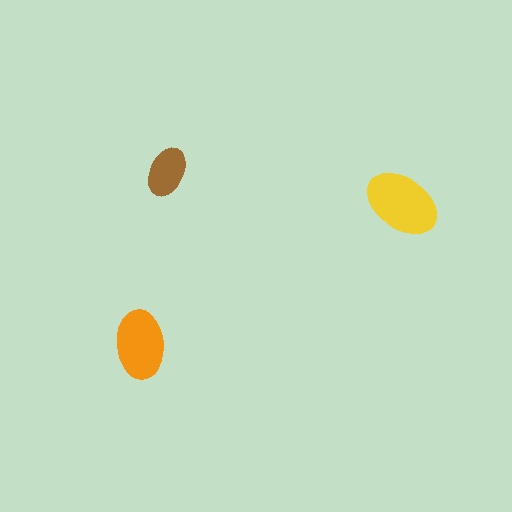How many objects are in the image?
There are 3 objects in the image.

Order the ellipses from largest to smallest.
the yellow one, the orange one, the brown one.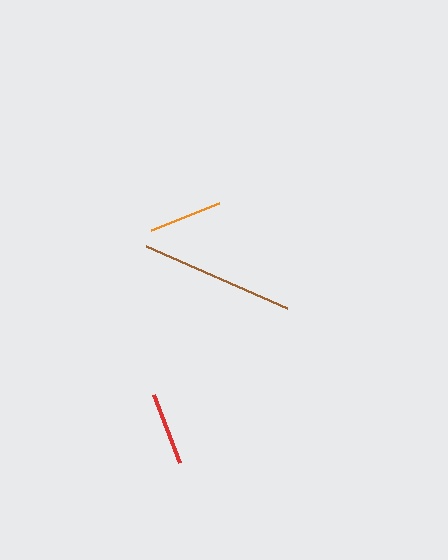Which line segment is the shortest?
The red line is the shortest at approximately 72 pixels.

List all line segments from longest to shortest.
From longest to shortest: brown, orange, red.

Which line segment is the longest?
The brown line is the longest at approximately 154 pixels.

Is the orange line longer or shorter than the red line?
The orange line is longer than the red line.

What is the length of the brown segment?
The brown segment is approximately 154 pixels long.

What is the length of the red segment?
The red segment is approximately 72 pixels long.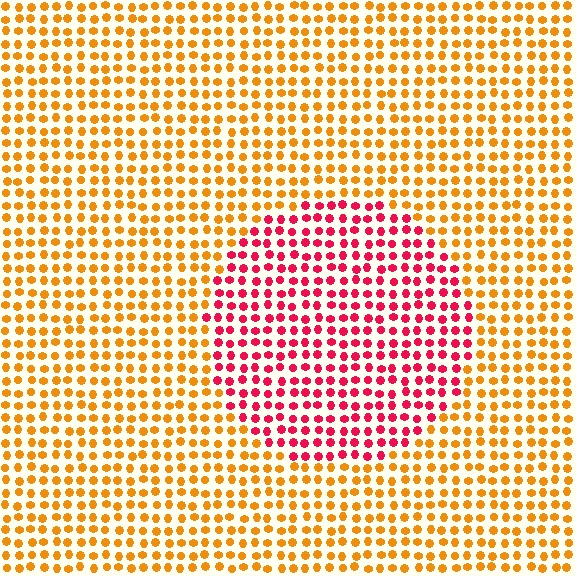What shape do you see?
I see a circle.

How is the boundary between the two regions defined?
The boundary is defined purely by a slight shift in hue (about 52 degrees). Spacing, size, and orientation are identical on both sides.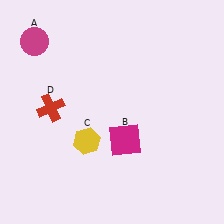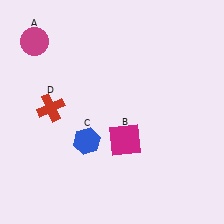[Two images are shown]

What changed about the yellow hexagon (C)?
In Image 1, C is yellow. In Image 2, it changed to blue.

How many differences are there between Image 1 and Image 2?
There is 1 difference between the two images.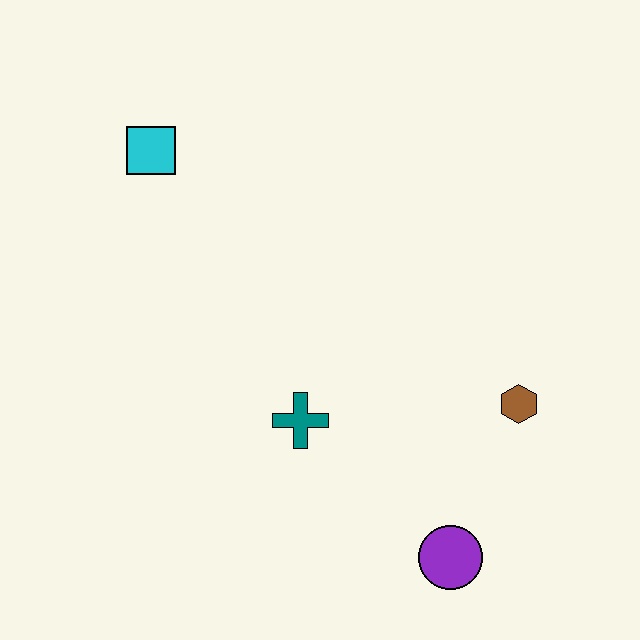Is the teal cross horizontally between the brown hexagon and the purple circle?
No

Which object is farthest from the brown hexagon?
The cyan square is farthest from the brown hexagon.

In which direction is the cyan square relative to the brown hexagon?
The cyan square is to the left of the brown hexagon.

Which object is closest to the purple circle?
The brown hexagon is closest to the purple circle.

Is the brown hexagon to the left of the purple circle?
No